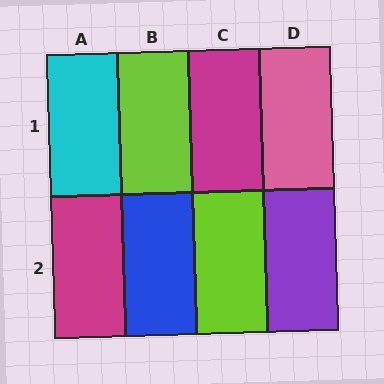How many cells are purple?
1 cell is purple.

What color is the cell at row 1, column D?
Pink.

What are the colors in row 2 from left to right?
Magenta, blue, lime, purple.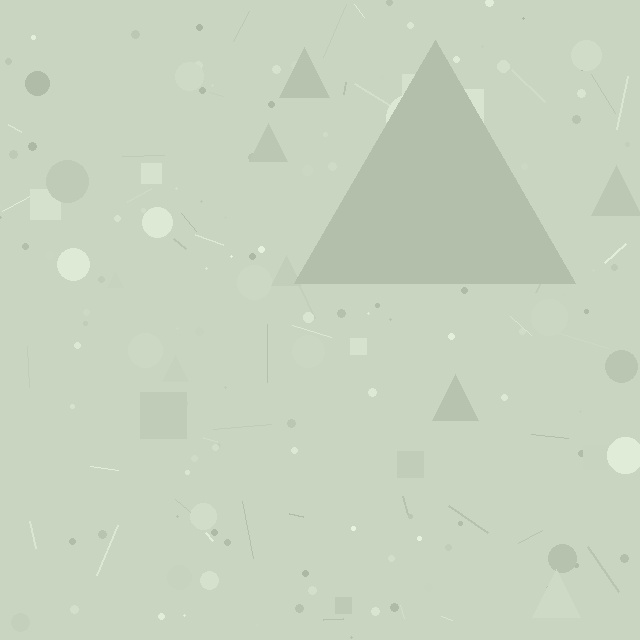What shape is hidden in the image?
A triangle is hidden in the image.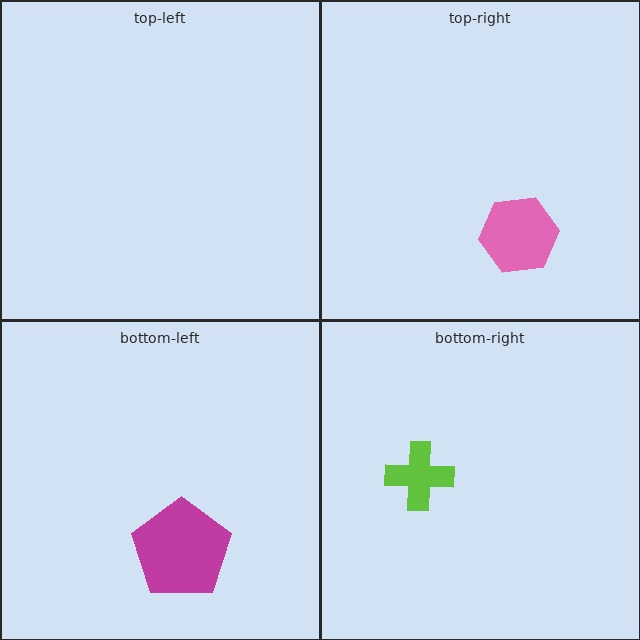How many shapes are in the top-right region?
1.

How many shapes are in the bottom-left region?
1.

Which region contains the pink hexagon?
The top-right region.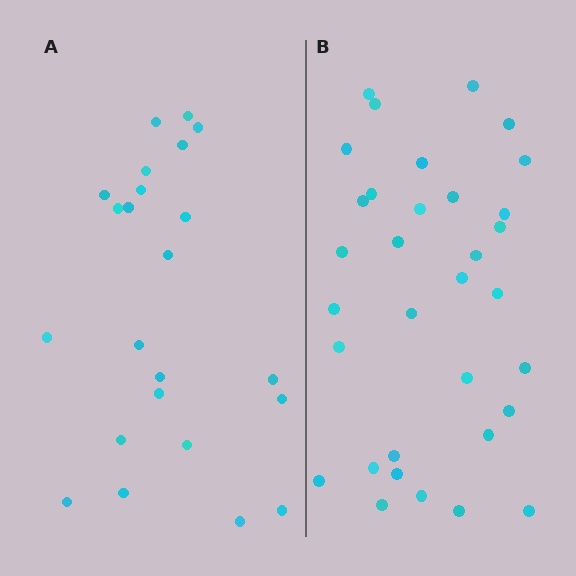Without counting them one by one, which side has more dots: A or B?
Region B (the right region) has more dots.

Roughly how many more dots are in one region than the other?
Region B has roughly 10 or so more dots than region A.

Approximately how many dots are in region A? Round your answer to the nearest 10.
About 20 dots. (The exact count is 23, which rounds to 20.)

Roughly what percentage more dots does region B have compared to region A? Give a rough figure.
About 45% more.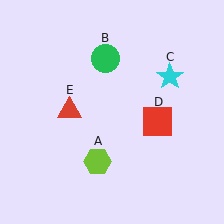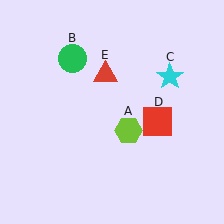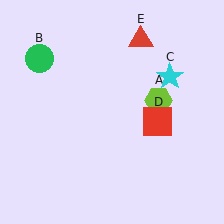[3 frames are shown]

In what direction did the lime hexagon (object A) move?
The lime hexagon (object A) moved up and to the right.